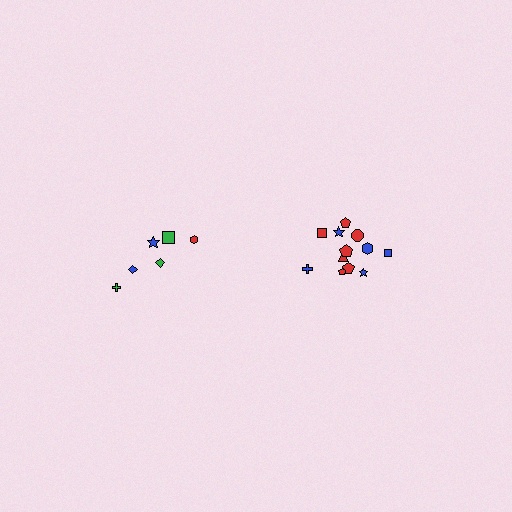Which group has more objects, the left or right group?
The right group.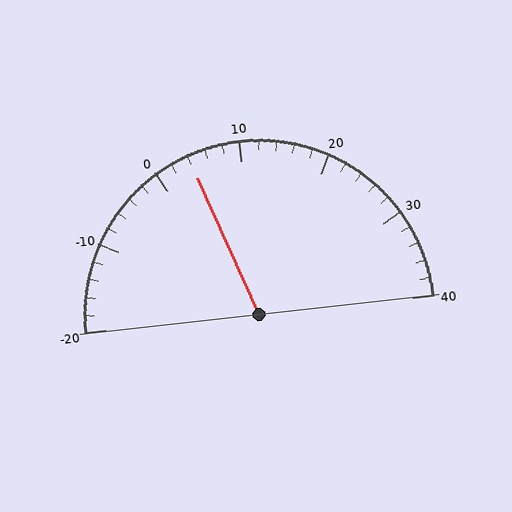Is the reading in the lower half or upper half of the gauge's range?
The reading is in the lower half of the range (-20 to 40).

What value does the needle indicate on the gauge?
The needle indicates approximately 4.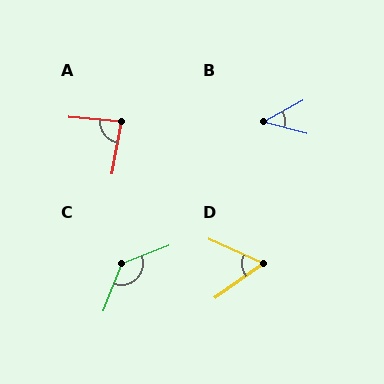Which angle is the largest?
C, at approximately 133 degrees.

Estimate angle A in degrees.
Approximately 84 degrees.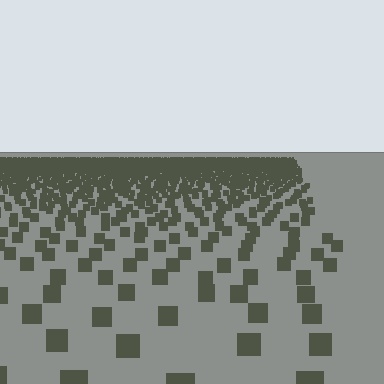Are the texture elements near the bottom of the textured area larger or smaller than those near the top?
Larger. Near the bottom, elements are closer to the viewer and appear at a bigger on-screen size.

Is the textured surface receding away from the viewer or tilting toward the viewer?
The surface is receding away from the viewer. Texture elements get smaller and denser toward the top.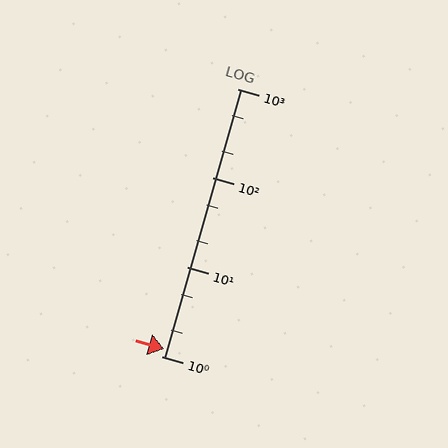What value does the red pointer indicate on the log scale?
The pointer indicates approximately 1.2.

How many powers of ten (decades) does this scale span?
The scale spans 3 decades, from 1 to 1000.